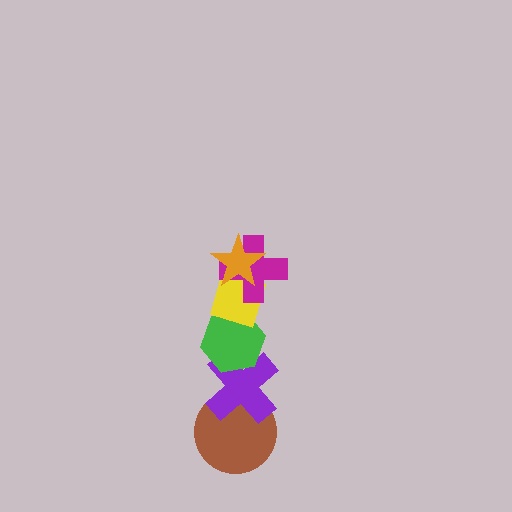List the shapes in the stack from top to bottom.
From top to bottom: the orange star, the magenta cross, the yellow diamond, the green hexagon, the purple cross, the brown circle.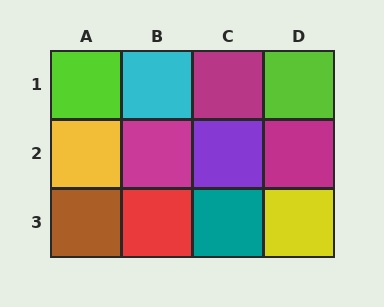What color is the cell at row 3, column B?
Red.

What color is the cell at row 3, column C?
Teal.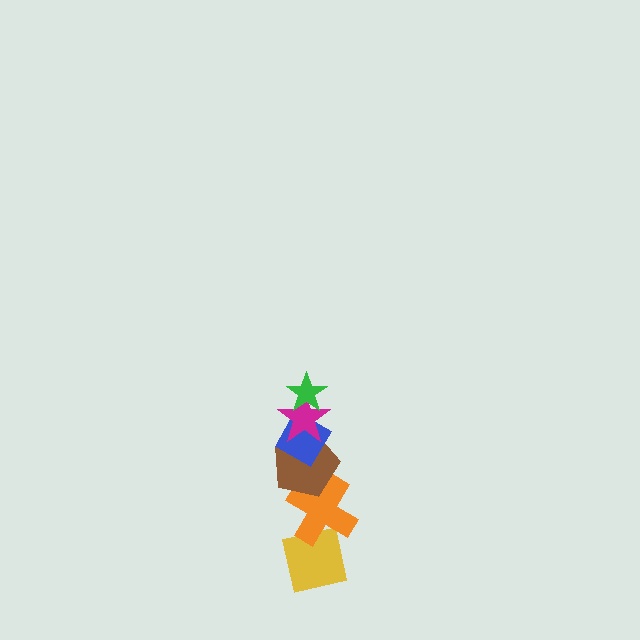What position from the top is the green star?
The green star is 1st from the top.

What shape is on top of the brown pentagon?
The blue diamond is on top of the brown pentagon.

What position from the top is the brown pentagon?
The brown pentagon is 4th from the top.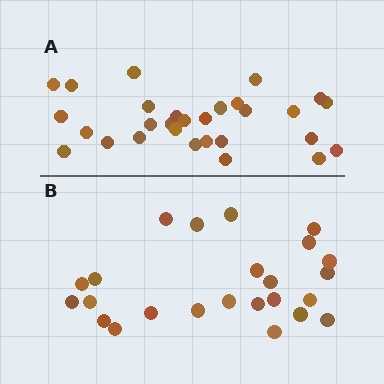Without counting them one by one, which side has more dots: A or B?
Region A (the top region) has more dots.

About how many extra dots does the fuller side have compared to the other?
Region A has about 5 more dots than region B.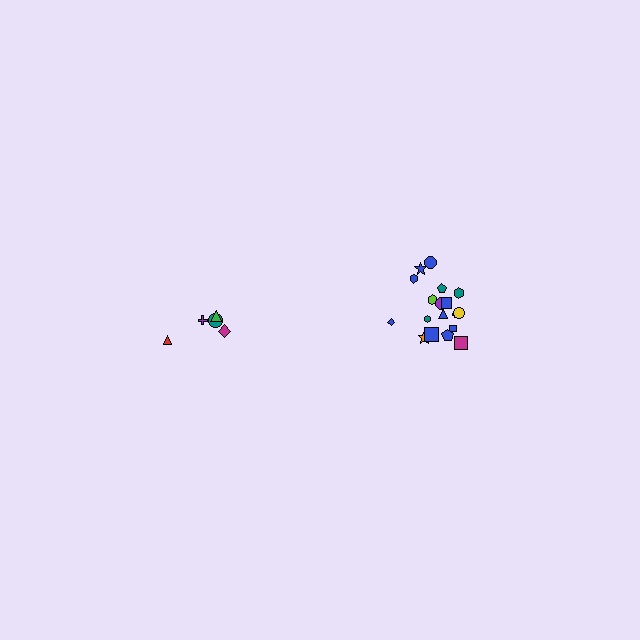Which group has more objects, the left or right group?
The right group.